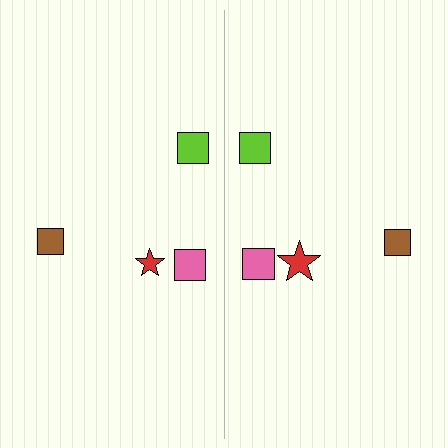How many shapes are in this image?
There are 8 shapes in this image.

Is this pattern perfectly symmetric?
No, the pattern is not perfectly symmetric. The red star on the right side has a different size than its mirror counterpart.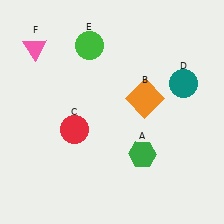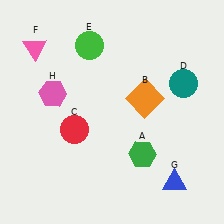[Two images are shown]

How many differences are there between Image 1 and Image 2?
There are 2 differences between the two images.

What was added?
A blue triangle (G), a pink hexagon (H) were added in Image 2.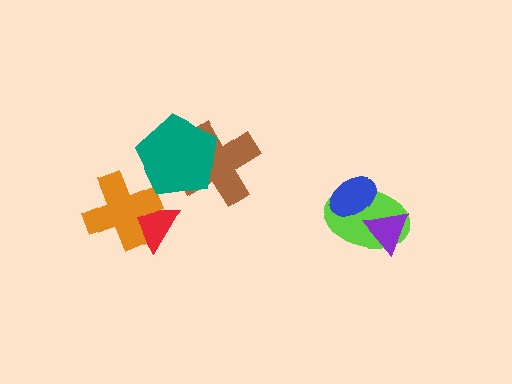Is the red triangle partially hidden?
Yes, it is partially covered by another shape.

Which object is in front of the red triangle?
The orange cross is in front of the red triangle.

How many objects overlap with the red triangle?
1 object overlaps with the red triangle.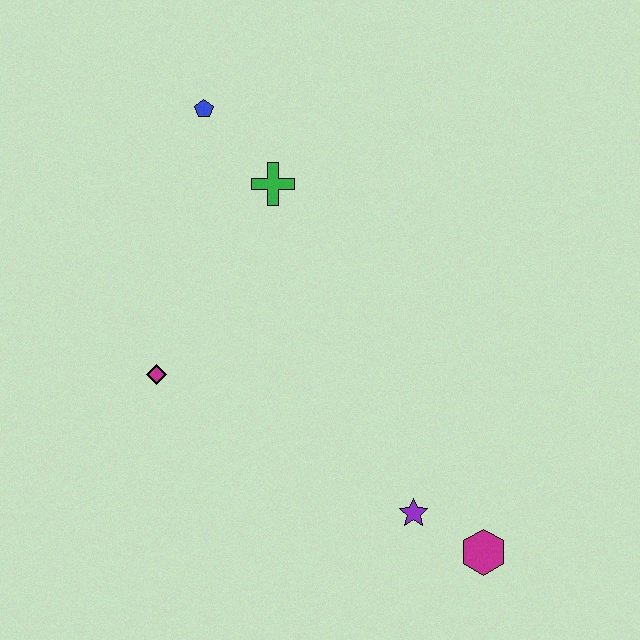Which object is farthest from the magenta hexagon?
The blue pentagon is farthest from the magenta hexagon.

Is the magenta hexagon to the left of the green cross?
No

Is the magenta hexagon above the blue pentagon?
No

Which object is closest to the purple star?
The magenta hexagon is closest to the purple star.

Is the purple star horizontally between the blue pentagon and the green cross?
No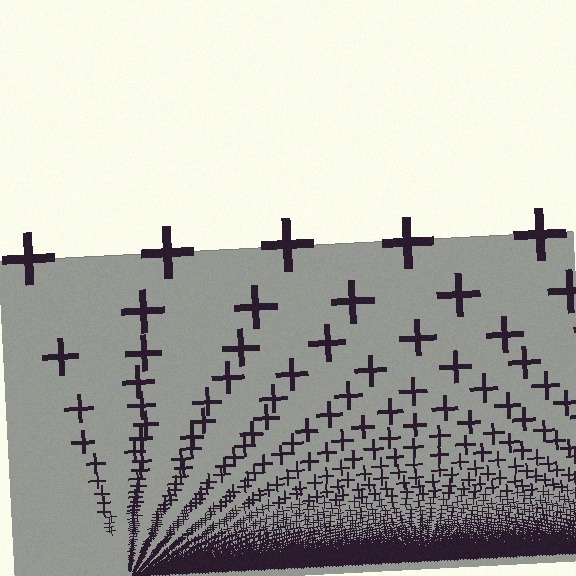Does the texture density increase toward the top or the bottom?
Density increases toward the bottom.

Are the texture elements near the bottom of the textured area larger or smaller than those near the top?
Smaller. The gradient is inverted — elements near the bottom are smaller and denser.